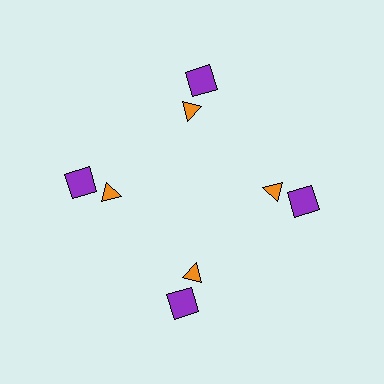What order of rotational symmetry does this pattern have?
This pattern has 4-fold rotational symmetry.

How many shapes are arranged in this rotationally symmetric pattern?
There are 8 shapes, arranged in 4 groups of 2.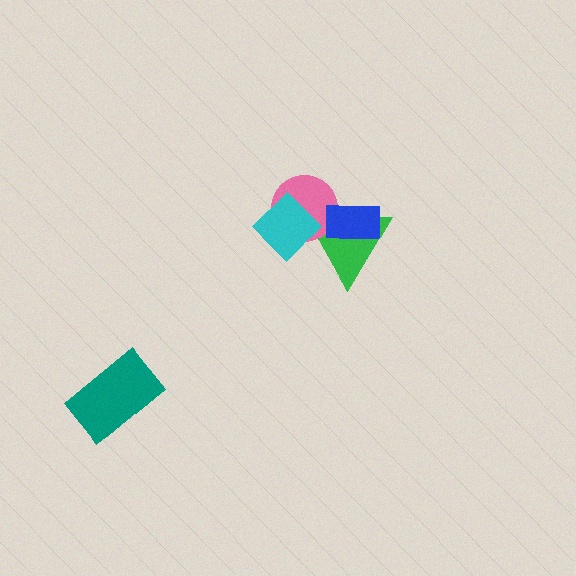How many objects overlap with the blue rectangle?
2 objects overlap with the blue rectangle.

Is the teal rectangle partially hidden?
No, no other shape covers it.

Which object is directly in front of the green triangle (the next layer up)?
The pink circle is directly in front of the green triangle.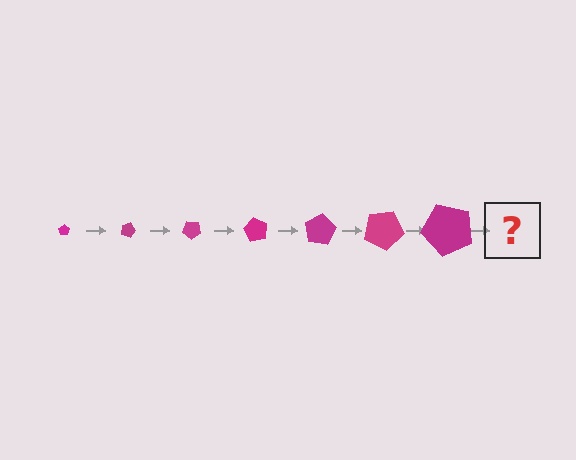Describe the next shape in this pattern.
It should be a pentagon, larger than the previous one and rotated 140 degrees from the start.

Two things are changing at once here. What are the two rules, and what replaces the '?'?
The two rules are that the pentagon grows larger each step and it rotates 20 degrees each step. The '?' should be a pentagon, larger than the previous one and rotated 140 degrees from the start.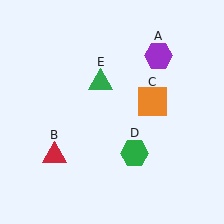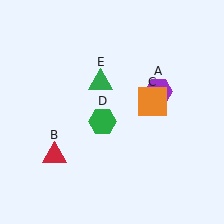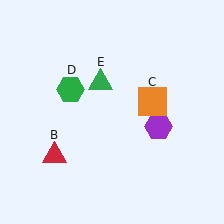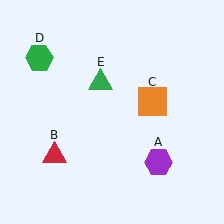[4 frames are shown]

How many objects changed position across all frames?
2 objects changed position: purple hexagon (object A), green hexagon (object D).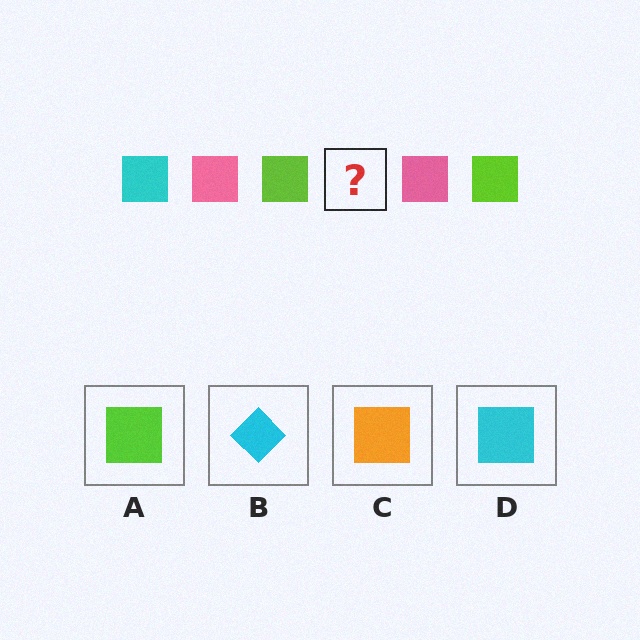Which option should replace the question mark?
Option D.